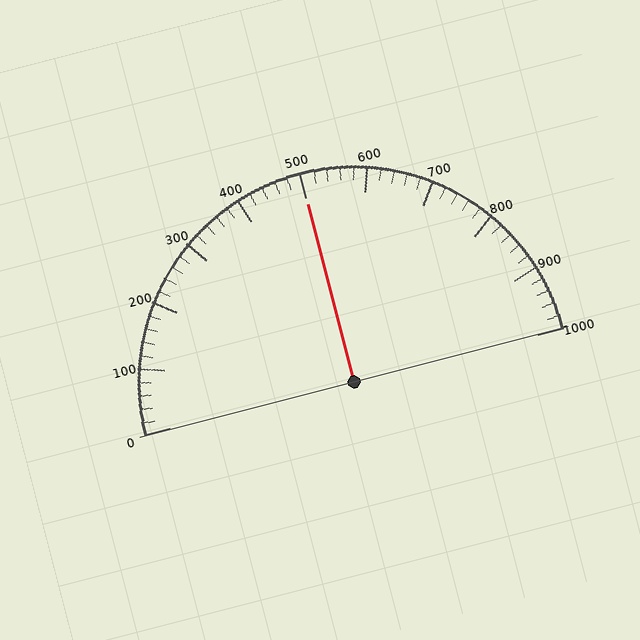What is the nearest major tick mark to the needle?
The nearest major tick mark is 500.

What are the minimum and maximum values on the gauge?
The gauge ranges from 0 to 1000.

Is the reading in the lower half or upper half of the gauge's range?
The reading is in the upper half of the range (0 to 1000).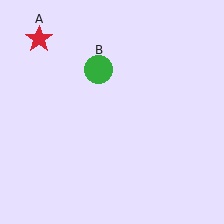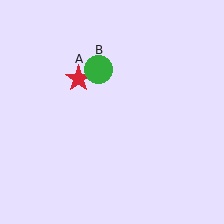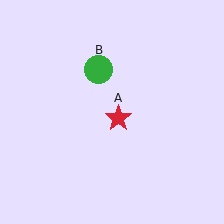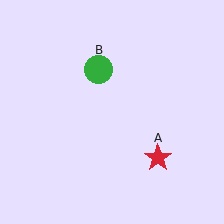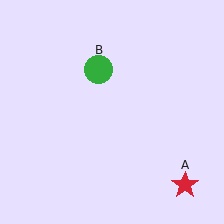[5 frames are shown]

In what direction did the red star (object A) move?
The red star (object A) moved down and to the right.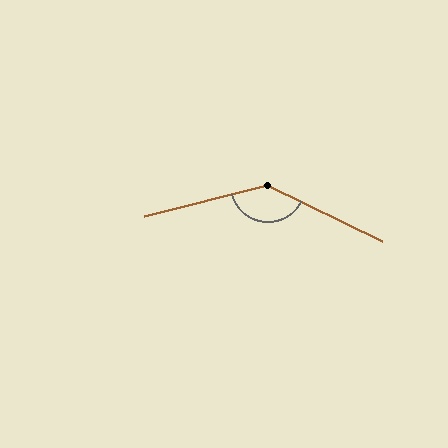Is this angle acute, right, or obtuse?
It is obtuse.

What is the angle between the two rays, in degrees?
Approximately 140 degrees.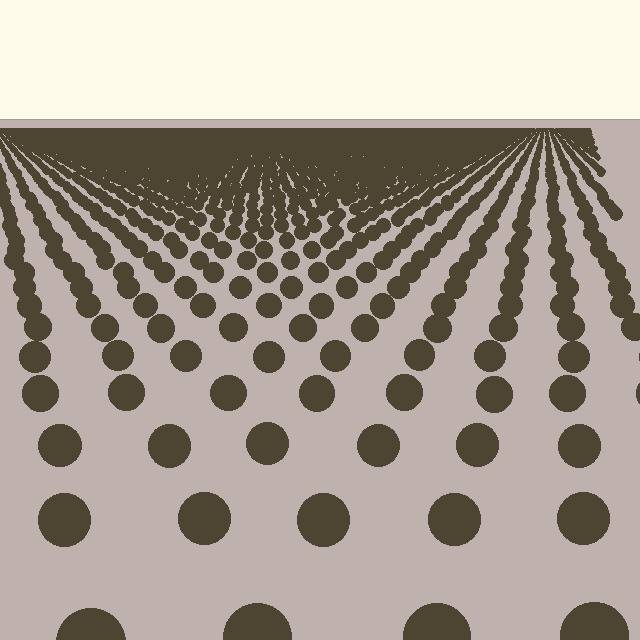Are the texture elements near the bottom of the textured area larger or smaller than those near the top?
Larger. Near the bottom, elements are closer to the viewer and appear at a bigger on-screen size.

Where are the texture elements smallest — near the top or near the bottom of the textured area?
Near the top.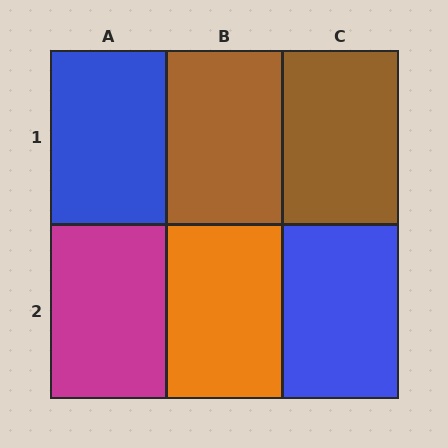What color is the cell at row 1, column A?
Blue.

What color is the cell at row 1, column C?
Brown.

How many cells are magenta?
1 cell is magenta.